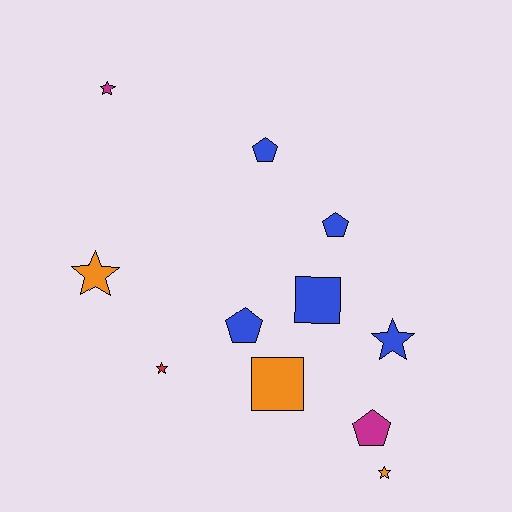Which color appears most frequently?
Blue, with 5 objects.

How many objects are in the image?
There are 11 objects.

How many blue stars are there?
There is 1 blue star.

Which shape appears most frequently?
Star, with 5 objects.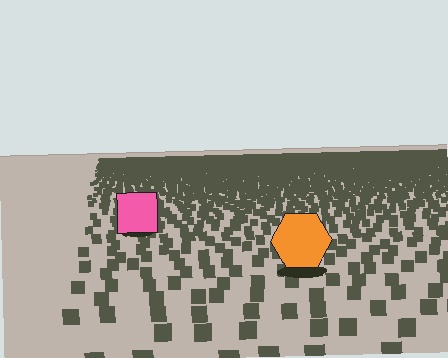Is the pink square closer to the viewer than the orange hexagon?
No. The orange hexagon is closer — you can tell from the texture gradient: the ground texture is coarser near it.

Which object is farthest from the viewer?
The pink square is farthest from the viewer. It appears smaller and the ground texture around it is denser.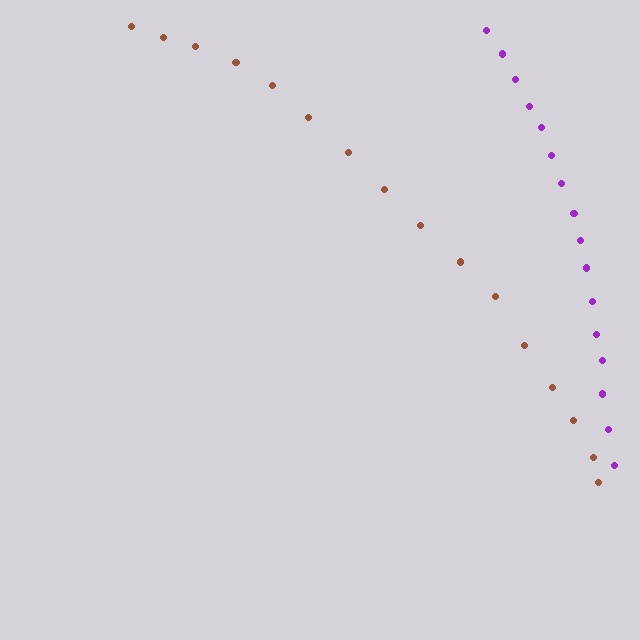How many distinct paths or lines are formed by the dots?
There are 2 distinct paths.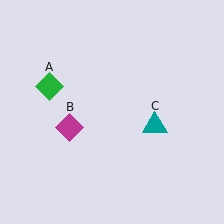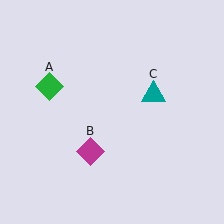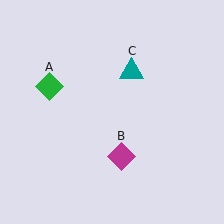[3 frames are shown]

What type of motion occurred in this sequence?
The magenta diamond (object B), teal triangle (object C) rotated counterclockwise around the center of the scene.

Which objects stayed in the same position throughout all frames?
Green diamond (object A) remained stationary.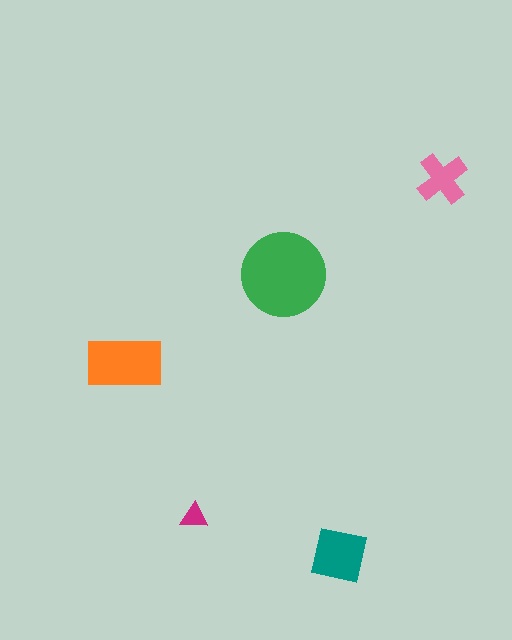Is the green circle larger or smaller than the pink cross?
Larger.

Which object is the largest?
The green circle.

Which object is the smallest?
The magenta triangle.